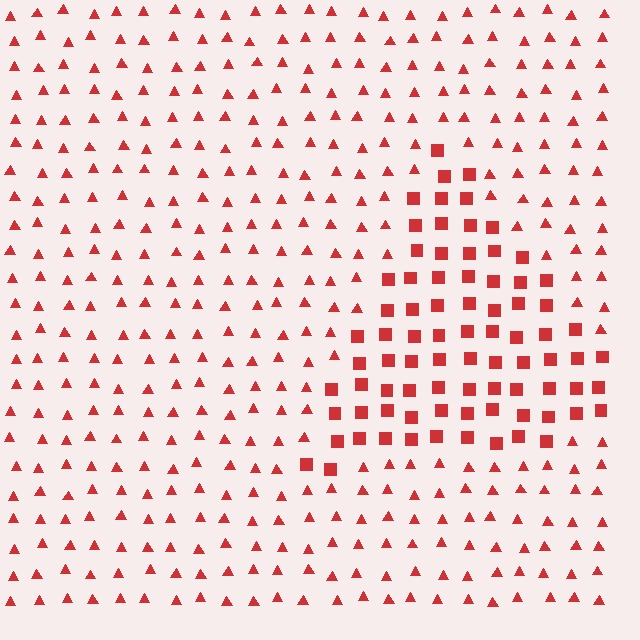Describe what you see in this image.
The image is filled with small red elements arranged in a uniform grid. A triangle-shaped region contains squares, while the surrounding area contains triangles. The boundary is defined purely by the change in element shape.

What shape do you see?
I see a triangle.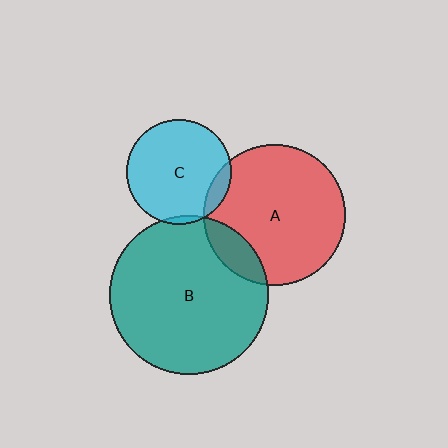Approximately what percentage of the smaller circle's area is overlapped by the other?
Approximately 10%.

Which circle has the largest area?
Circle B (teal).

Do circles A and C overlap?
Yes.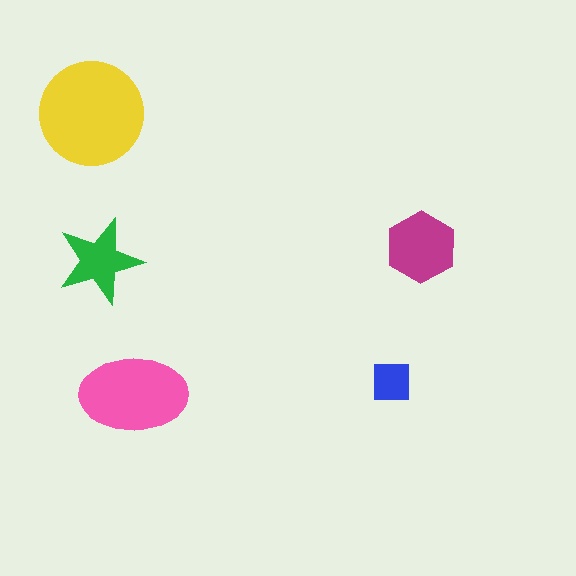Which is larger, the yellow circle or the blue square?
The yellow circle.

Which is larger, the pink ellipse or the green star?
The pink ellipse.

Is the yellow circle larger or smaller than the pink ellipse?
Larger.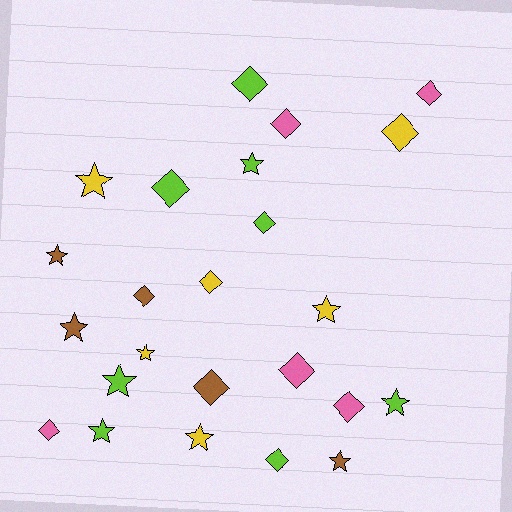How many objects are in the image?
There are 24 objects.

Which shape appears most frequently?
Diamond, with 13 objects.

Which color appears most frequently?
Lime, with 8 objects.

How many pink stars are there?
There are no pink stars.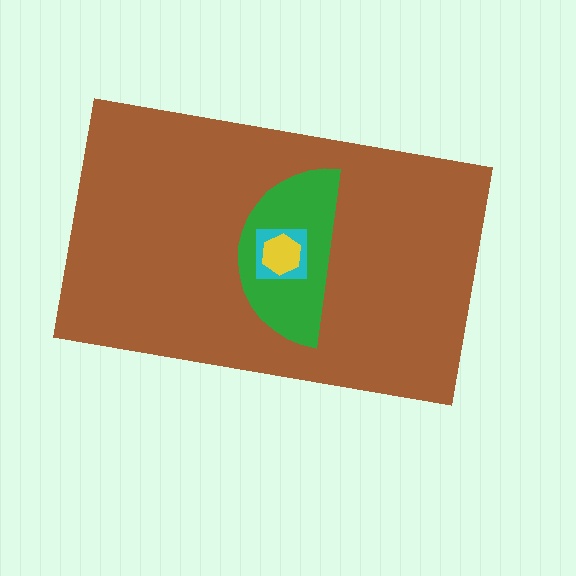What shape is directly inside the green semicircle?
The cyan square.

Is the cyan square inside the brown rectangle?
Yes.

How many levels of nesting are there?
4.